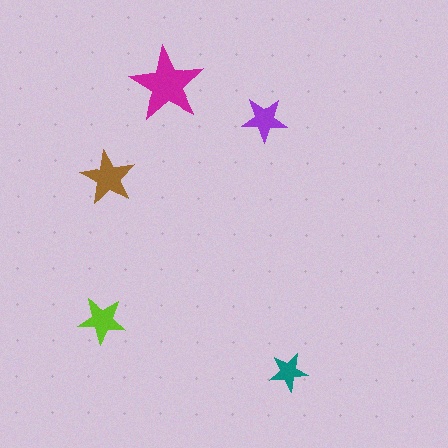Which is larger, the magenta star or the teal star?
The magenta one.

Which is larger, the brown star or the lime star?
The brown one.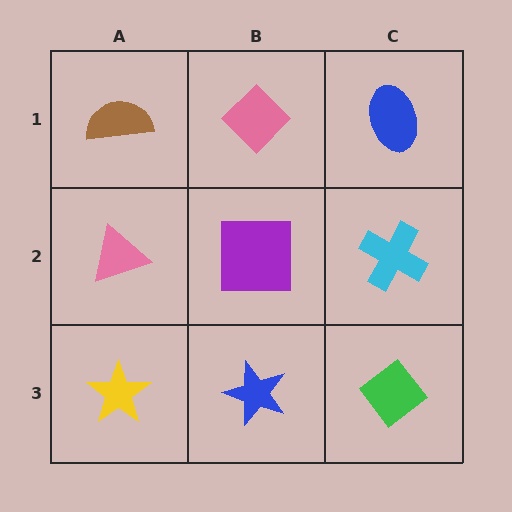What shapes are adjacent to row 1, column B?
A purple square (row 2, column B), a brown semicircle (row 1, column A), a blue ellipse (row 1, column C).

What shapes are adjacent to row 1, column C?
A cyan cross (row 2, column C), a pink diamond (row 1, column B).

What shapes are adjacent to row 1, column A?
A pink triangle (row 2, column A), a pink diamond (row 1, column B).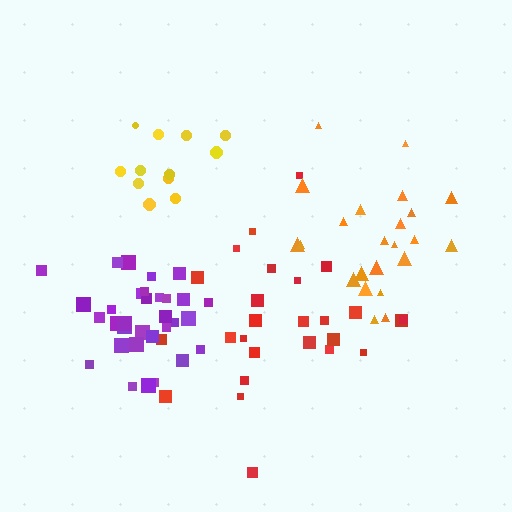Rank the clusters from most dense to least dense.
purple, yellow, orange, red.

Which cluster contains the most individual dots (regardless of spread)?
Purple (32).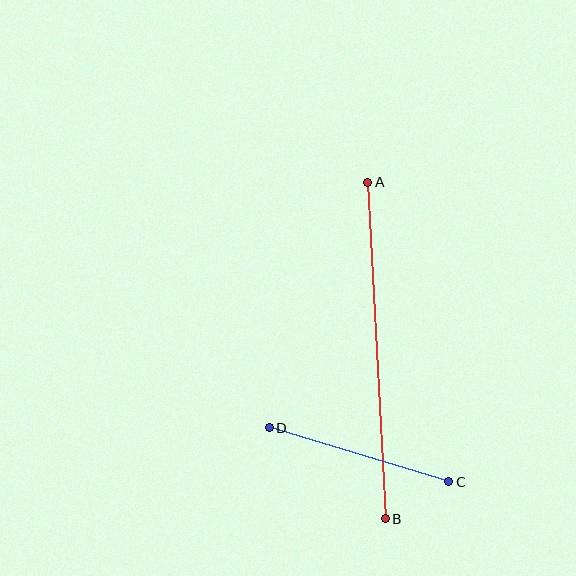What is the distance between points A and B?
The distance is approximately 337 pixels.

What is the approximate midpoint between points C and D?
The midpoint is at approximately (359, 455) pixels.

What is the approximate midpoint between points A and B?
The midpoint is at approximately (377, 350) pixels.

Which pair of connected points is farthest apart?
Points A and B are farthest apart.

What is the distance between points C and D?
The distance is approximately 187 pixels.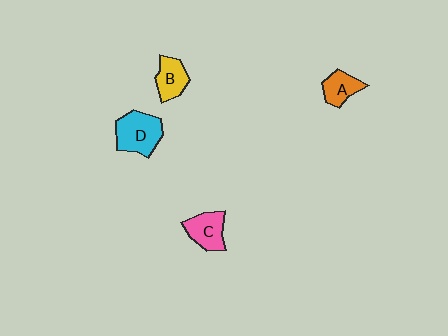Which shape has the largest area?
Shape D (cyan).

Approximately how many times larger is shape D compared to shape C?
Approximately 1.4 times.